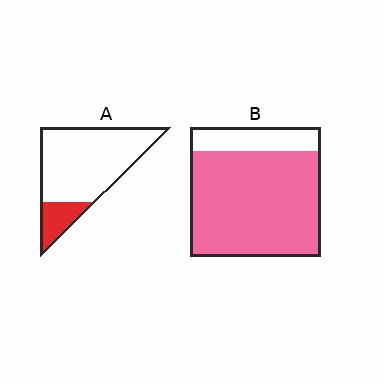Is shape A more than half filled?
No.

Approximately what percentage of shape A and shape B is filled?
A is approximately 20% and B is approximately 80%.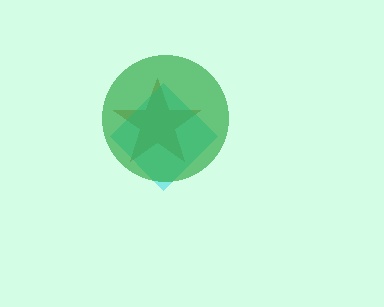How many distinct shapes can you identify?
There are 3 distinct shapes: a brown star, a cyan diamond, a green circle.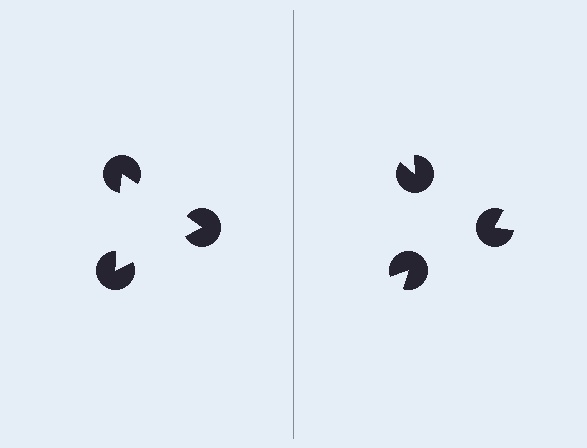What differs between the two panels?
The pac-man discs are positioned identically on both sides; only the wedge orientations differ. On the left they align to a triangle; on the right they are misaligned.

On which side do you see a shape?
An illusory triangle appears on the left side. On the right side the wedge cuts are rotated, so no coherent shape forms.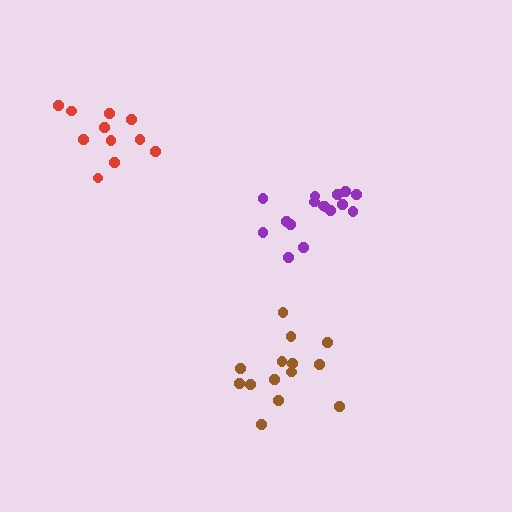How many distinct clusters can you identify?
There are 3 distinct clusters.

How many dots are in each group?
Group 1: 14 dots, Group 2: 11 dots, Group 3: 16 dots (41 total).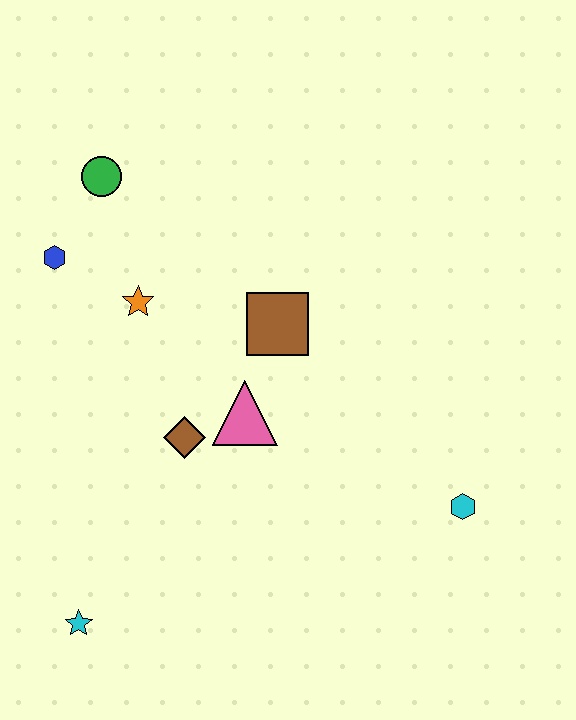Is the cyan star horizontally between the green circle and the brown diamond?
No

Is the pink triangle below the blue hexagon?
Yes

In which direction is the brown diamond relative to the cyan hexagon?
The brown diamond is to the left of the cyan hexagon.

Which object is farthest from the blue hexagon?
The cyan hexagon is farthest from the blue hexagon.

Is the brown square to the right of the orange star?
Yes